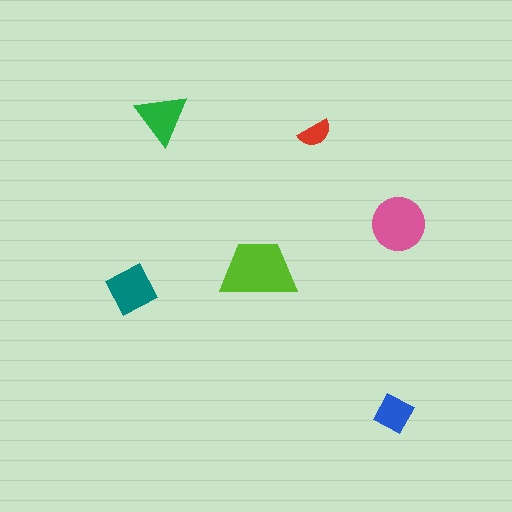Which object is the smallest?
The red semicircle.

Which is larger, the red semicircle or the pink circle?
The pink circle.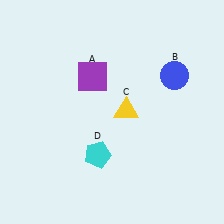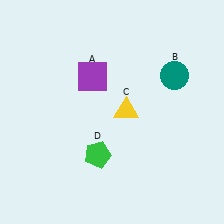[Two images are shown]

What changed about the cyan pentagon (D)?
In Image 1, D is cyan. In Image 2, it changed to green.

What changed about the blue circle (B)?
In Image 1, B is blue. In Image 2, it changed to teal.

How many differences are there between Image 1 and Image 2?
There are 2 differences between the two images.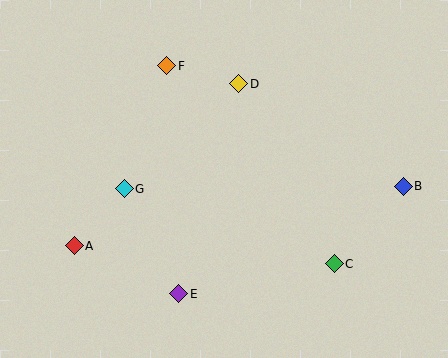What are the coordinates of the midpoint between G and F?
The midpoint between G and F is at (145, 127).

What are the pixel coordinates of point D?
Point D is at (239, 84).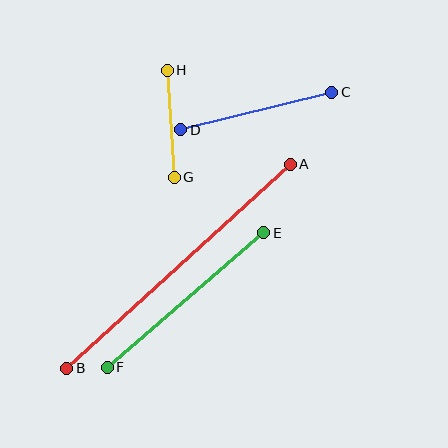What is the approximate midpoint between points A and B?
The midpoint is at approximately (178, 266) pixels.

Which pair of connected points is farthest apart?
Points A and B are farthest apart.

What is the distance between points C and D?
The distance is approximately 155 pixels.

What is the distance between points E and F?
The distance is approximately 207 pixels.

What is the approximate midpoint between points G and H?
The midpoint is at approximately (171, 124) pixels.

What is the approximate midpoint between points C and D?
The midpoint is at approximately (256, 111) pixels.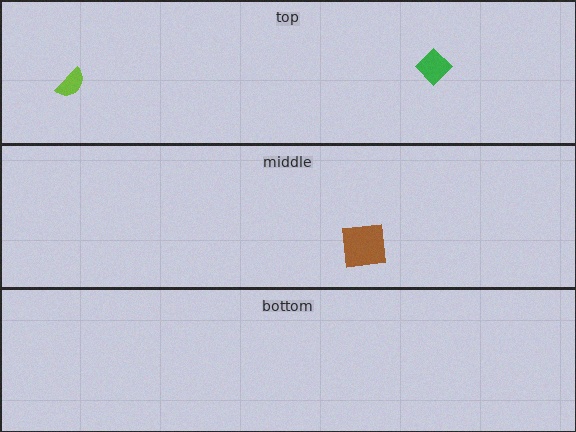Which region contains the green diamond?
The top region.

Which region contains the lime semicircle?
The top region.